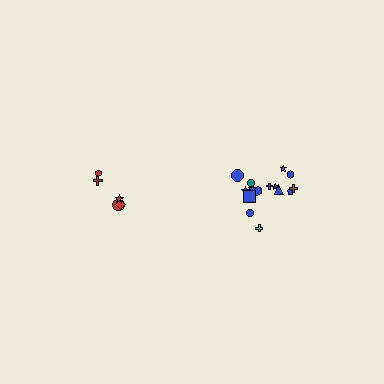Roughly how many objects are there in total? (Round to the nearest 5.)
Roughly 20 objects in total.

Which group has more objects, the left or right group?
The right group.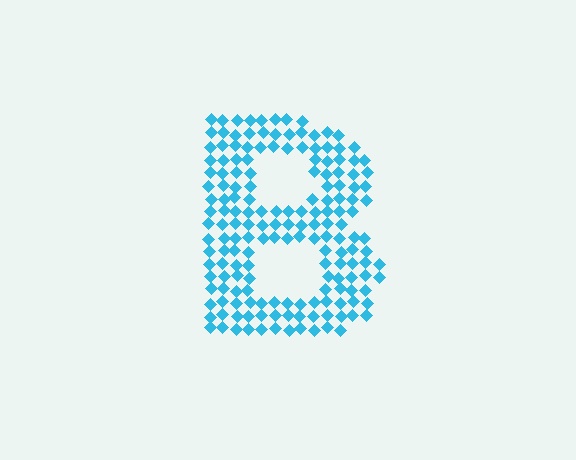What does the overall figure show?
The overall figure shows the letter B.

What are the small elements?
The small elements are diamonds.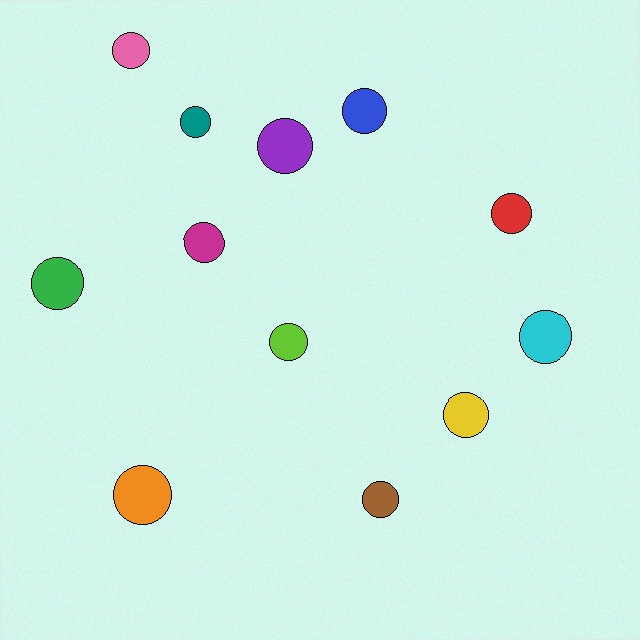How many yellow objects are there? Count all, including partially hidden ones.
There is 1 yellow object.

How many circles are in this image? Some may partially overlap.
There are 12 circles.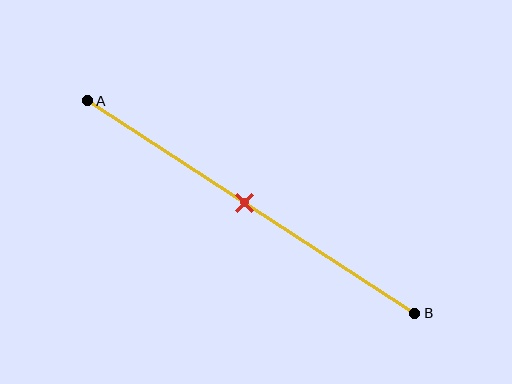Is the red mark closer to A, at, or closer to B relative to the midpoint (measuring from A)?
The red mark is approximately at the midpoint of segment AB.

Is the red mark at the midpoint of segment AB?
Yes, the mark is approximately at the midpoint.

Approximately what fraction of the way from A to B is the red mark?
The red mark is approximately 50% of the way from A to B.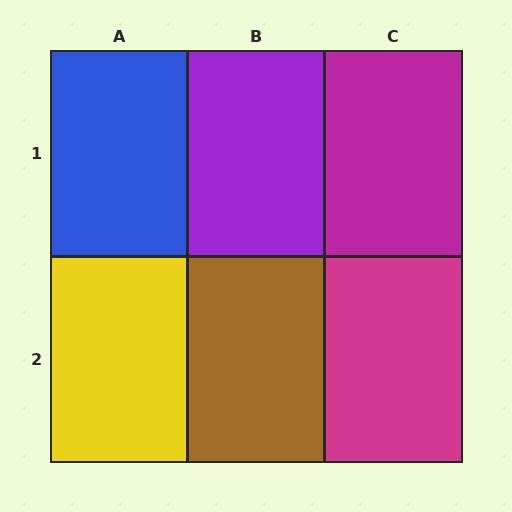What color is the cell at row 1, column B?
Purple.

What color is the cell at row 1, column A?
Blue.